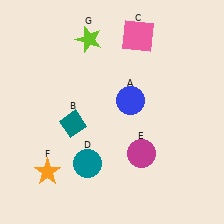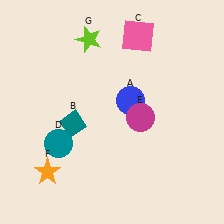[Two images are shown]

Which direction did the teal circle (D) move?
The teal circle (D) moved left.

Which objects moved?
The objects that moved are: the teal circle (D), the magenta circle (E).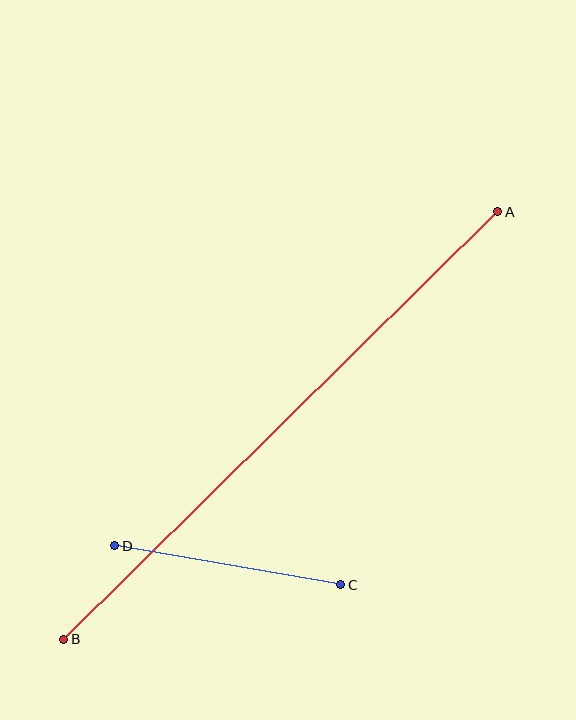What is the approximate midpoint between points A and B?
The midpoint is at approximately (281, 425) pixels.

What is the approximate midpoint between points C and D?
The midpoint is at approximately (228, 565) pixels.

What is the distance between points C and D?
The distance is approximately 230 pixels.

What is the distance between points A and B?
The distance is approximately 609 pixels.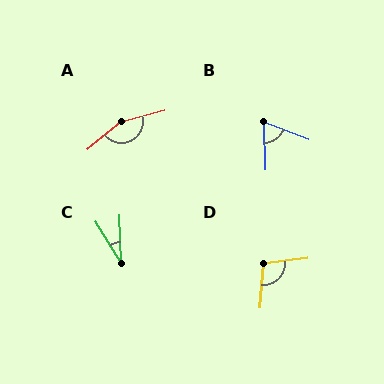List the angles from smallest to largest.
C (30°), B (67°), D (101°), A (155°).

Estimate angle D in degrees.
Approximately 101 degrees.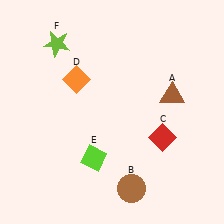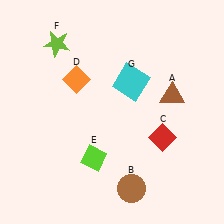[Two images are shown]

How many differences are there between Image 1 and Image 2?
There is 1 difference between the two images.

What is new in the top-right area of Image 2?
A cyan square (G) was added in the top-right area of Image 2.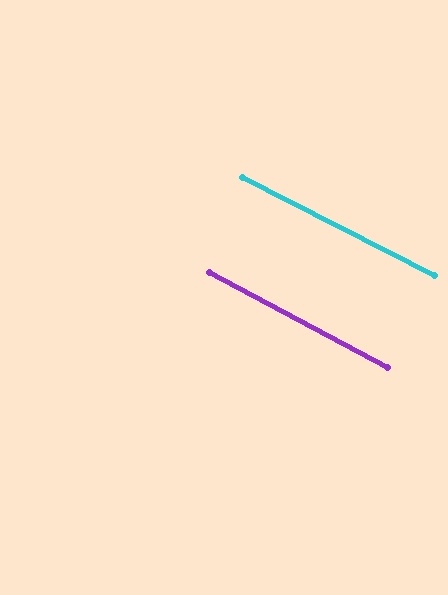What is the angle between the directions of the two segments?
Approximately 1 degree.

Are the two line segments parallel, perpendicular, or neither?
Parallel — their directions differ by only 1.1°.